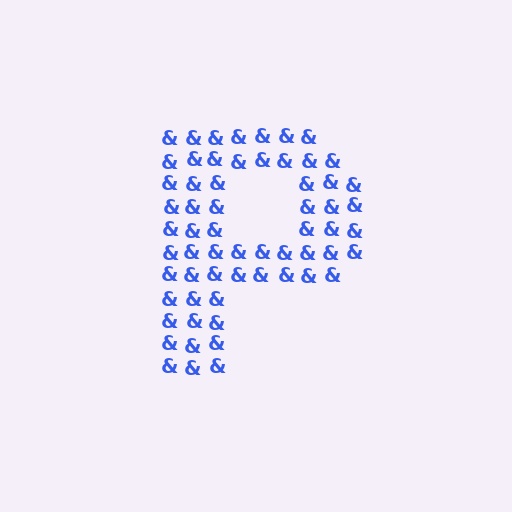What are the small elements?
The small elements are ampersands.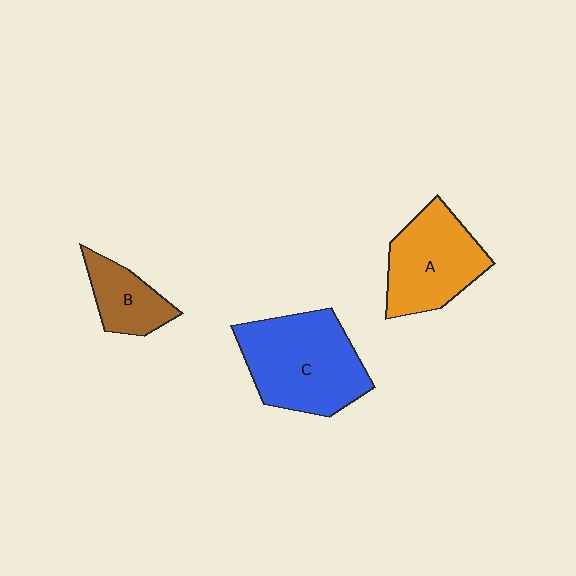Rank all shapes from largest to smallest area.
From largest to smallest: C (blue), A (orange), B (brown).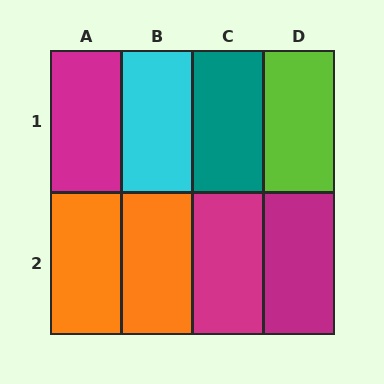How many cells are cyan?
1 cell is cyan.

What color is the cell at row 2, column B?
Orange.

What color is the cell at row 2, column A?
Orange.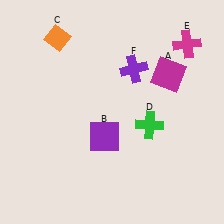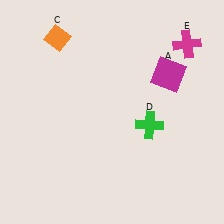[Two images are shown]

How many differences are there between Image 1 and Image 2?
There are 2 differences between the two images.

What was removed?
The purple cross (F), the purple square (B) were removed in Image 2.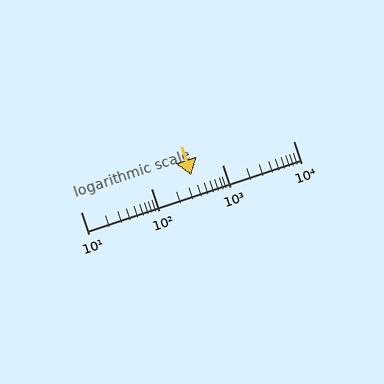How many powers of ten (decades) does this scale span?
The scale spans 3 decades, from 10 to 10000.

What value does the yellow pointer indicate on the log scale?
The pointer indicates approximately 360.